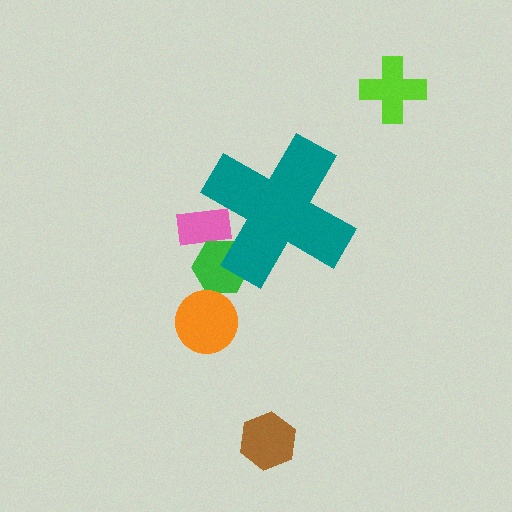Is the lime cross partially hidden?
No, the lime cross is fully visible.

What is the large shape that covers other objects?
A teal cross.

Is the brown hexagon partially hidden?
No, the brown hexagon is fully visible.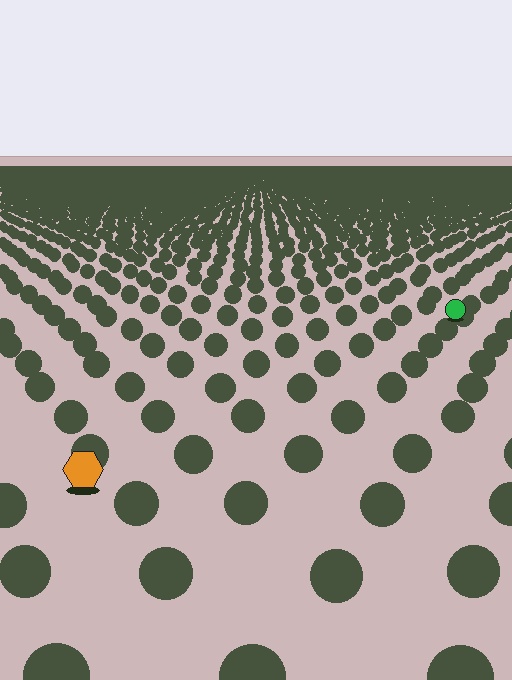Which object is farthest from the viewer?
The green circle is farthest from the viewer. It appears smaller and the ground texture around it is denser.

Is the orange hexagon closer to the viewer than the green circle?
Yes. The orange hexagon is closer — you can tell from the texture gradient: the ground texture is coarser near it.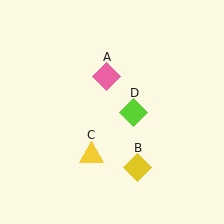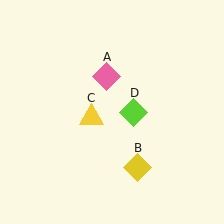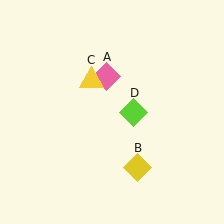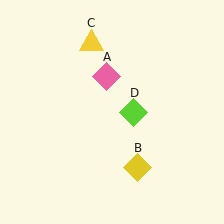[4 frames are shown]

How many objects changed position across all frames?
1 object changed position: yellow triangle (object C).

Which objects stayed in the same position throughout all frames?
Pink diamond (object A) and yellow diamond (object B) and lime diamond (object D) remained stationary.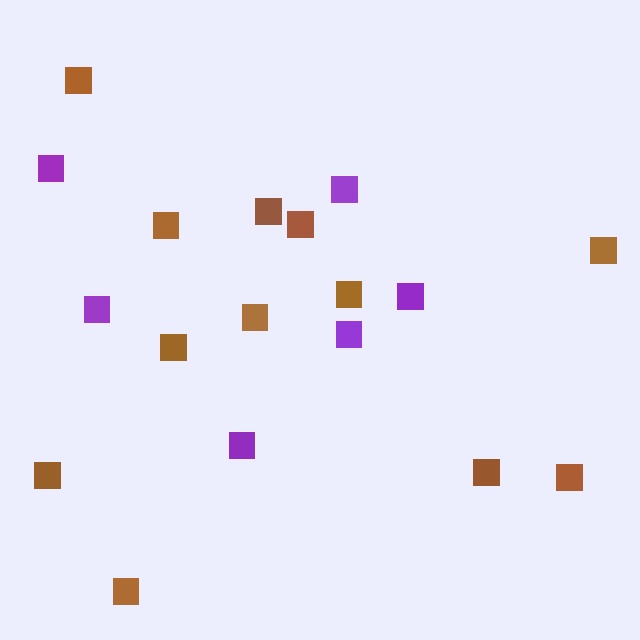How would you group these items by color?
There are 2 groups: one group of purple squares (6) and one group of brown squares (12).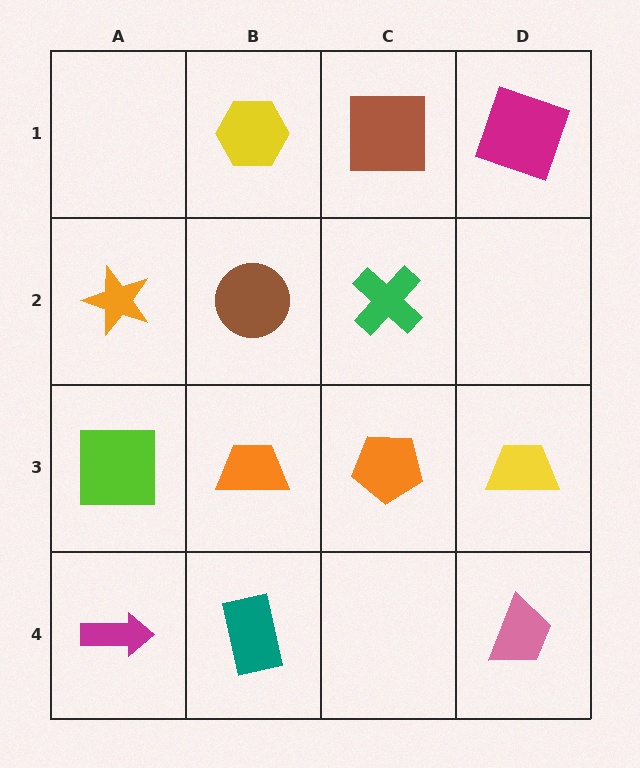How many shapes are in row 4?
3 shapes.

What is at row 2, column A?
An orange star.